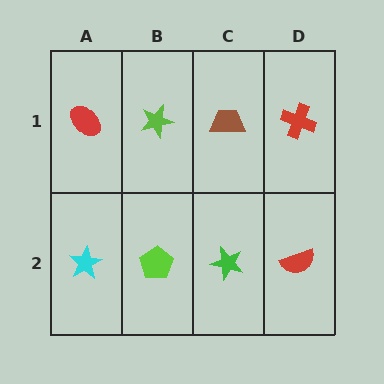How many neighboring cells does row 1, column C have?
3.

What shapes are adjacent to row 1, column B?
A lime pentagon (row 2, column B), a red ellipse (row 1, column A), a brown trapezoid (row 1, column C).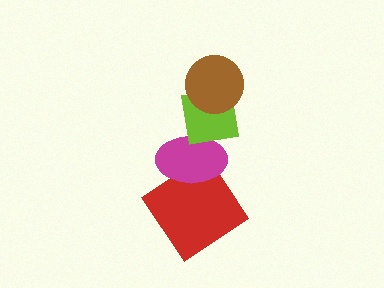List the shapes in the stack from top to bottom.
From top to bottom: the brown circle, the lime square, the magenta ellipse, the red diamond.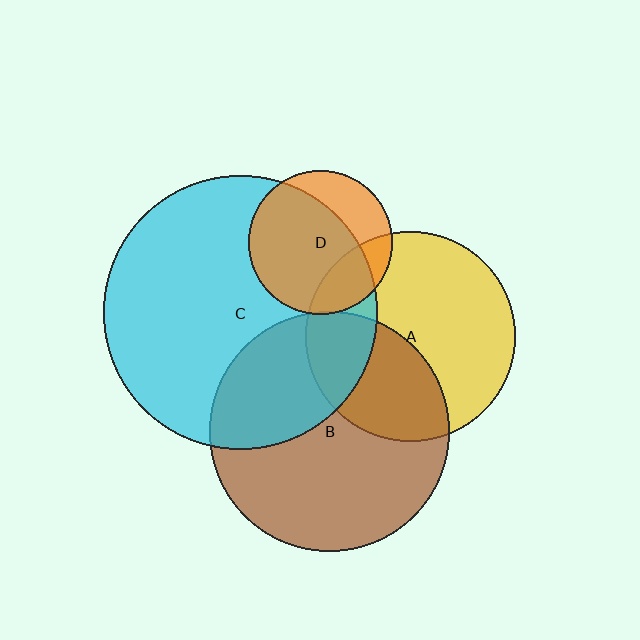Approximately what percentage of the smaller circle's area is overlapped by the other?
Approximately 25%.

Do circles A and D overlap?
Yes.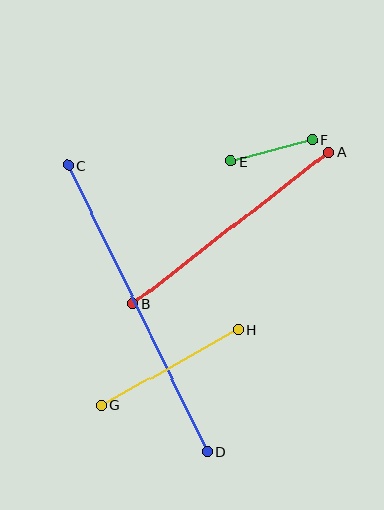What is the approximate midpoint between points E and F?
The midpoint is at approximately (272, 150) pixels.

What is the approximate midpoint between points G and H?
The midpoint is at approximately (170, 367) pixels.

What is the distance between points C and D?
The distance is approximately 319 pixels.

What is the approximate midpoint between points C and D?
The midpoint is at approximately (138, 309) pixels.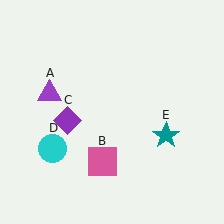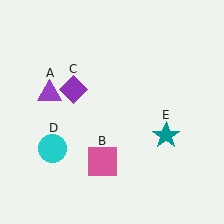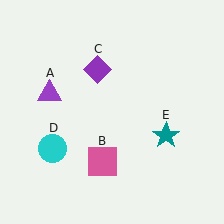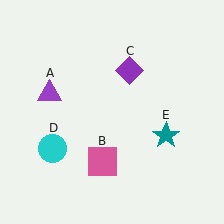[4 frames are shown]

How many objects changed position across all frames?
1 object changed position: purple diamond (object C).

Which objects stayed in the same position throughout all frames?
Purple triangle (object A) and pink square (object B) and cyan circle (object D) and teal star (object E) remained stationary.